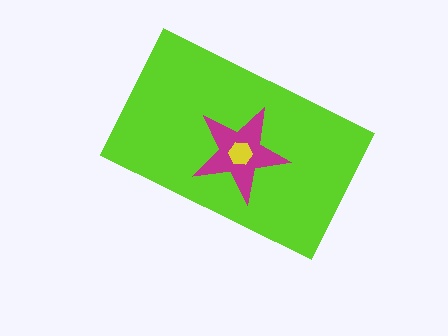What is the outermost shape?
The lime rectangle.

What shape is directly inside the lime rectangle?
The magenta star.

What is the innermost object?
The yellow hexagon.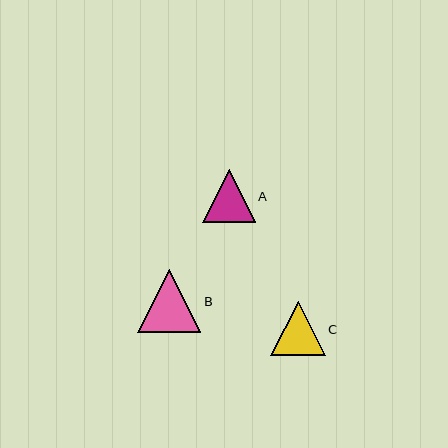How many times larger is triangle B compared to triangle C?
Triangle B is approximately 1.2 times the size of triangle C.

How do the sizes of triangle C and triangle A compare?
Triangle C and triangle A are approximately the same size.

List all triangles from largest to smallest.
From largest to smallest: B, C, A.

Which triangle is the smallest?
Triangle A is the smallest with a size of approximately 53 pixels.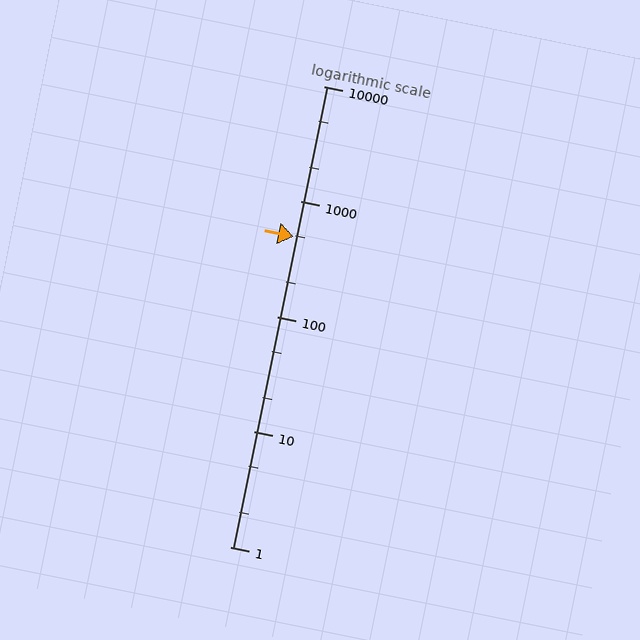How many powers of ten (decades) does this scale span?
The scale spans 4 decades, from 1 to 10000.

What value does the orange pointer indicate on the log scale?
The pointer indicates approximately 490.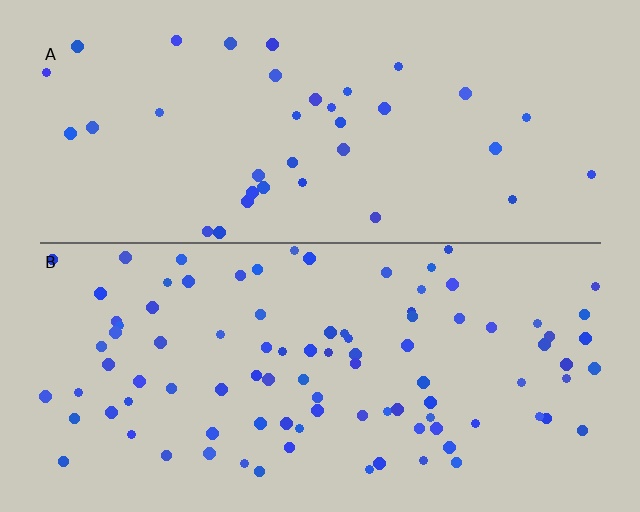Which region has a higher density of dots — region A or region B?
B (the bottom).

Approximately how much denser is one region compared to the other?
Approximately 2.5× — region B over region A.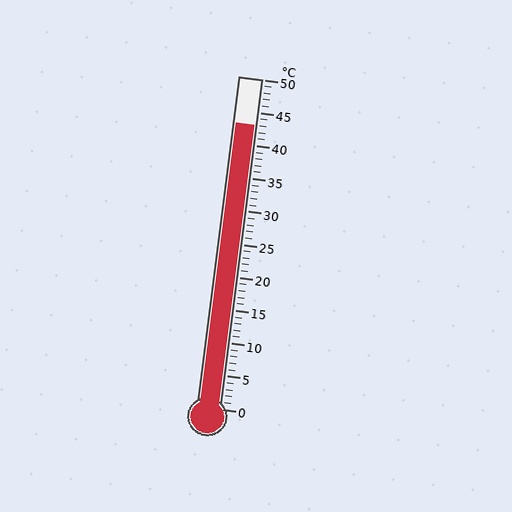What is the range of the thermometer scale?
The thermometer scale ranges from 0°C to 50°C.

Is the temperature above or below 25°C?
The temperature is above 25°C.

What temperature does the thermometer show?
The thermometer shows approximately 43°C.